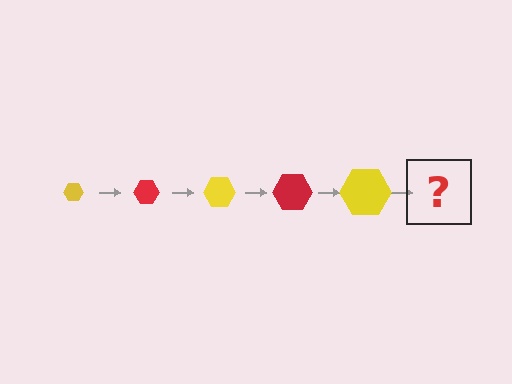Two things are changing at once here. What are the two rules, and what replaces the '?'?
The two rules are that the hexagon grows larger each step and the color cycles through yellow and red. The '?' should be a red hexagon, larger than the previous one.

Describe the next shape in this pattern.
It should be a red hexagon, larger than the previous one.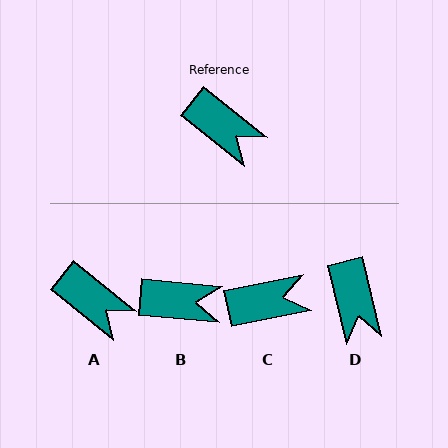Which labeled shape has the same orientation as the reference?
A.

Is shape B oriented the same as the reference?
No, it is off by about 33 degrees.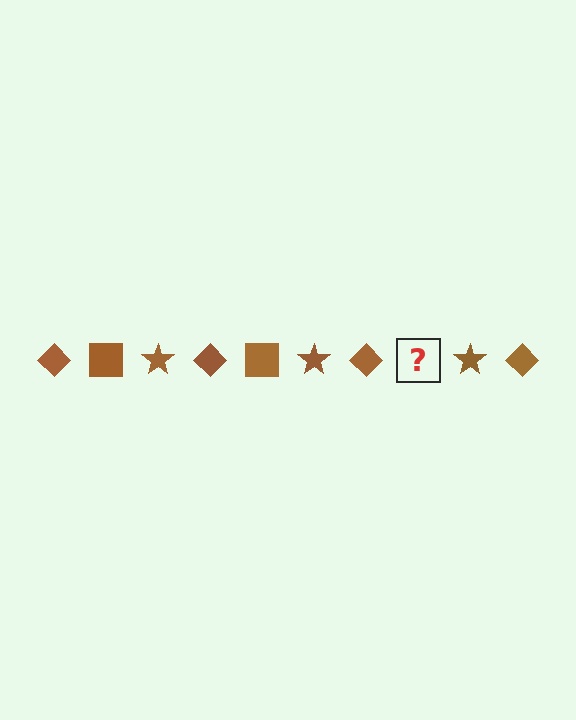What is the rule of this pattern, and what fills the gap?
The rule is that the pattern cycles through diamond, square, star shapes in brown. The gap should be filled with a brown square.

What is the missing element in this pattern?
The missing element is a brown square.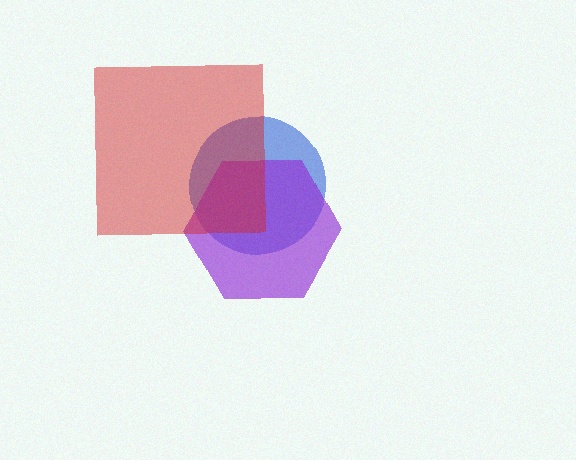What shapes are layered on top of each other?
The layered shapes are: a blue circle, a purple hexagon, a red square.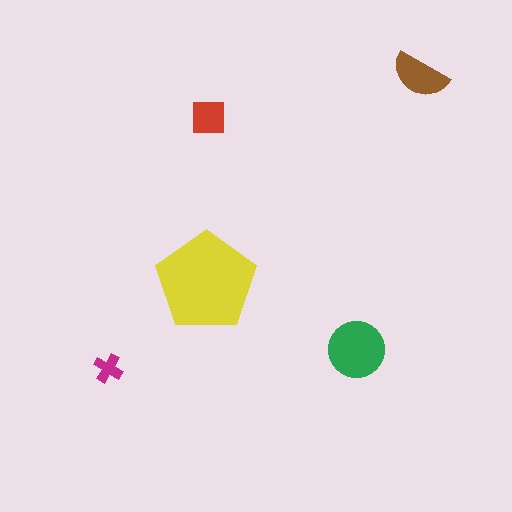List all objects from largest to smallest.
The yellow pentagon, the green circle, the brown semicircle, the red square, the magenta cross.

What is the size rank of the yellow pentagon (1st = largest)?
1st.